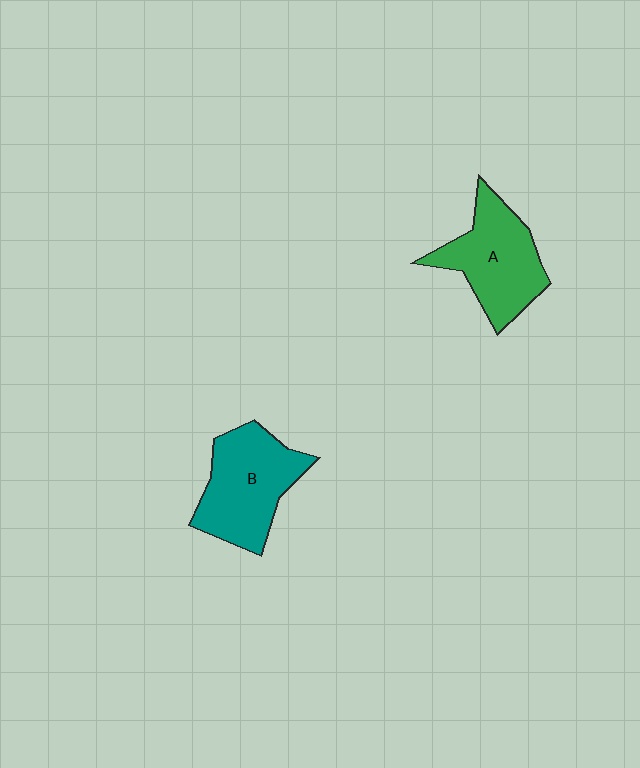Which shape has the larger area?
Shape B (teal).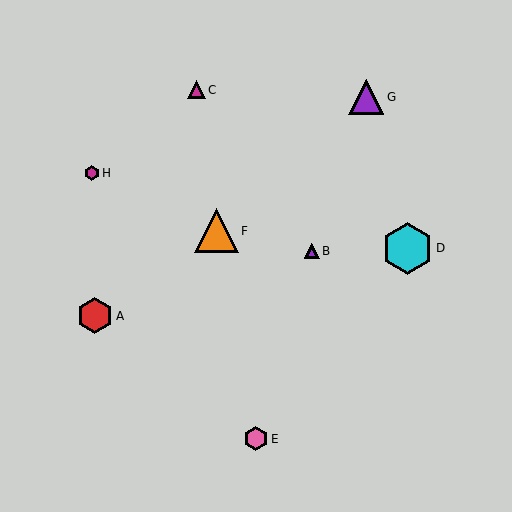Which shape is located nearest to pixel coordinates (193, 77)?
The magenta triangle (labeled C) at (196, 90) is nearest to that location.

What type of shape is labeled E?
Shape E is a pink hexagon.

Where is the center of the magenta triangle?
The center of the magenta triangle is at (196, 90).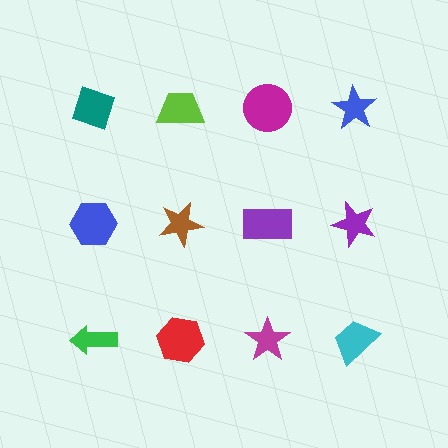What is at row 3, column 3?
A magenta star.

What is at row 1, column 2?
A lime trapezoid.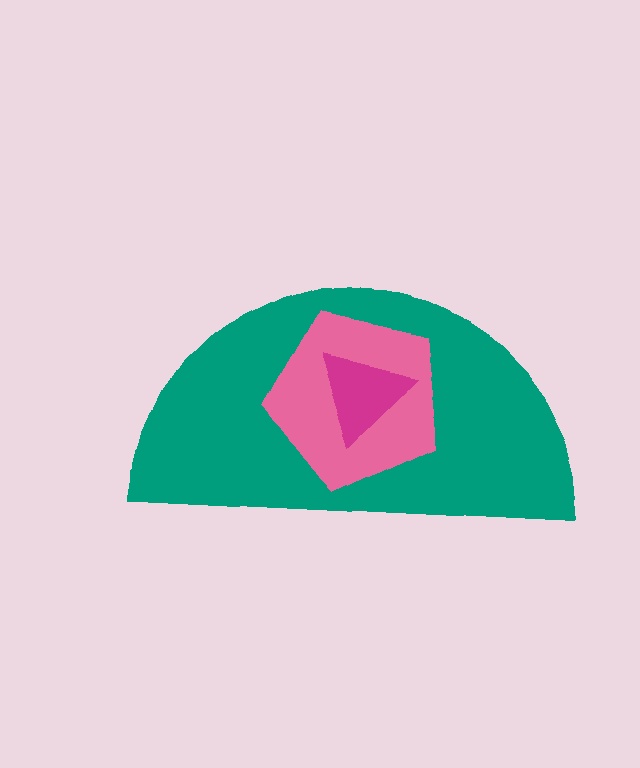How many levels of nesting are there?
3.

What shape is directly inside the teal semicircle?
The pink pentagon.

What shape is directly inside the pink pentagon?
The magenta triangle.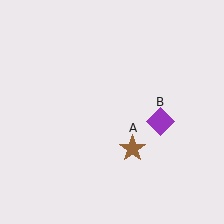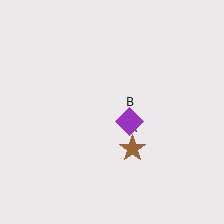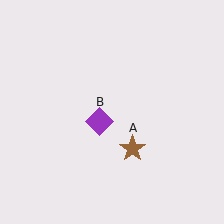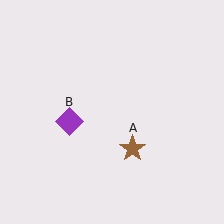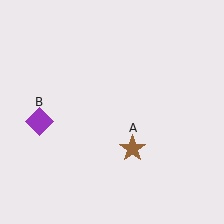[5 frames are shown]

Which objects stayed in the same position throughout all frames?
Brown star (object A) remained stationary.